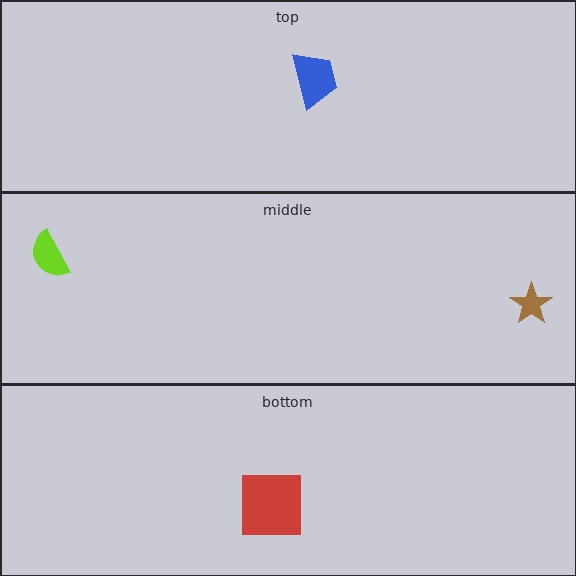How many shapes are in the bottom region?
1.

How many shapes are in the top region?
1.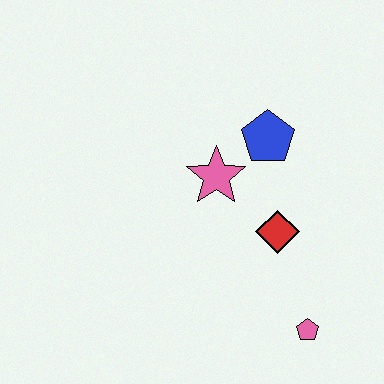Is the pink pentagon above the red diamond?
No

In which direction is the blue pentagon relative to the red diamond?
The blue pentagon is above the red diamond.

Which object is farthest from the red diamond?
The pink pentagon is farthest from the red diamond.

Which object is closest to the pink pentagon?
The red diamond is closest to the pink pentagon.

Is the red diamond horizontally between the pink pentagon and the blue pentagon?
Yes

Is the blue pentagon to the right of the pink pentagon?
No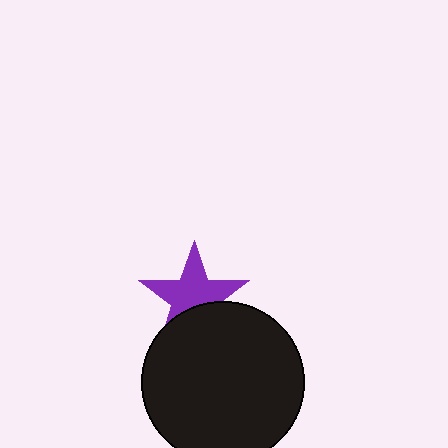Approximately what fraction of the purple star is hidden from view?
Roughly 33% of the purple star is hidden behind the black circle.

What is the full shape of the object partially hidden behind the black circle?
The partially hidden object is a purple star.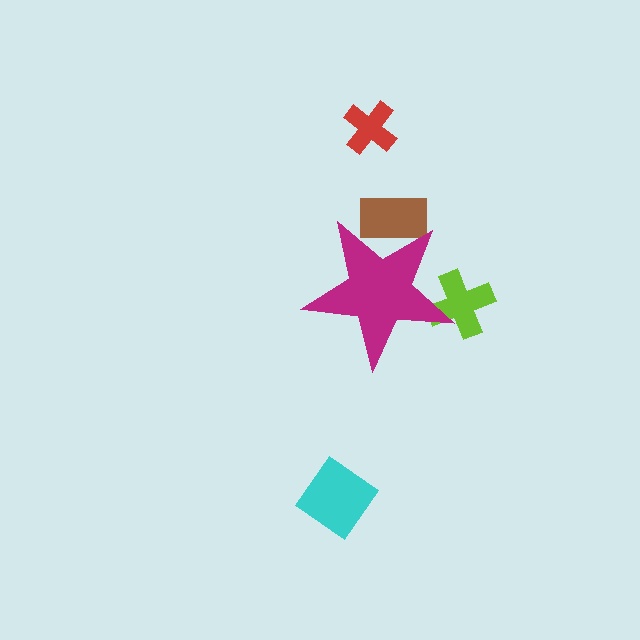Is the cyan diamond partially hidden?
No, the cyan diamond is fully visible.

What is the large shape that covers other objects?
A magenta star.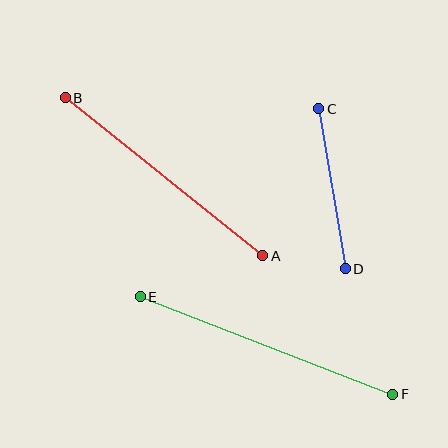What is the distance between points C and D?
The distance is approximately 162 pixels.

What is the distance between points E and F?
The distance is approximately 271 pixels.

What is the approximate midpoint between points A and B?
The midpoint is at approximately (164, 177) pixels.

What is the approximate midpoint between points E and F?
The midpoint is at approximately (267, 345) pixels.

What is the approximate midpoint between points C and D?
The midpoint is at approximately (332, 189) pixels.